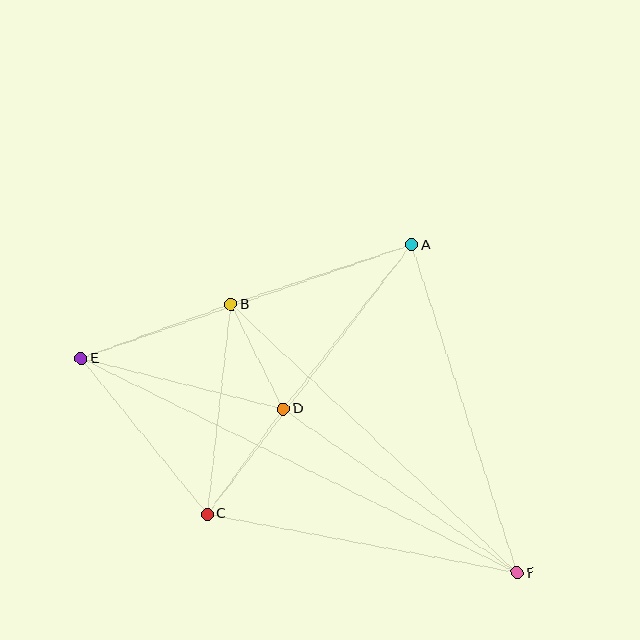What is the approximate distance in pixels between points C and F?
The distance between C and F is approximately 316 pixels.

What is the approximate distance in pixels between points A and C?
The distance between A and C is approximately 338 pixels.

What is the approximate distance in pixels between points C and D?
The distance between C and D is approximately 130 pixels.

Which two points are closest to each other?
Points B and D are closest to each other.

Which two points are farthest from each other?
Points E and F are farthest from each other.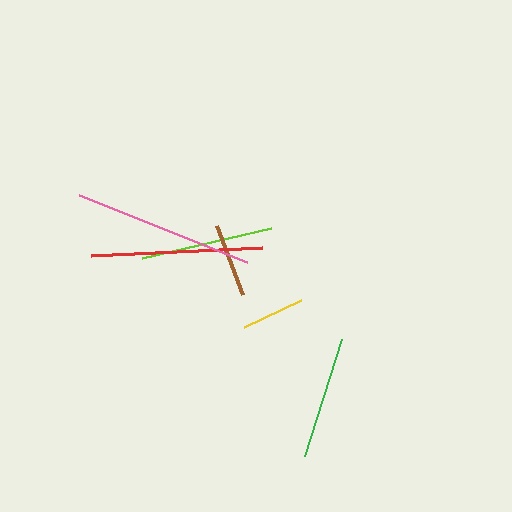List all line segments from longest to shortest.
From longest to shortest: pink, red, lime, green, brown, yellow.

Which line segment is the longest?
The pink line is the longest at approximately 180 pixels.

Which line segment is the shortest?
The yellow line is the shortest at approximately 63 pixels.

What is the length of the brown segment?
The brown segment is approximately 73 pixels long.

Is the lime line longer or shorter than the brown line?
The lime line is longer than the brown line.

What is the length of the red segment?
The red segment is approximately 172 pixels long.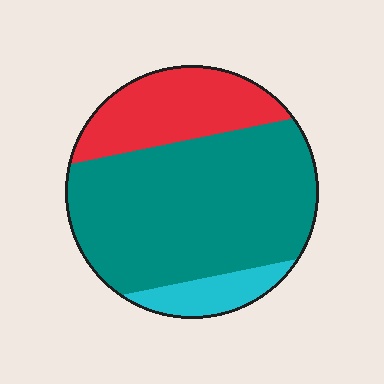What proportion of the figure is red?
Red takes up less than a quarter of the figure.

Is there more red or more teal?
Teal.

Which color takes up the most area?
Teal, at roughly 65%.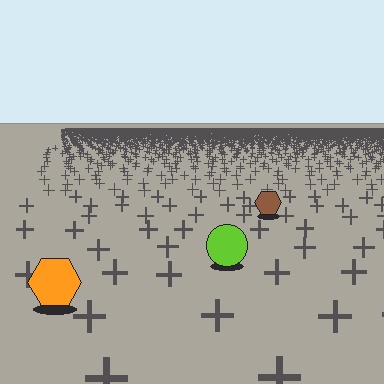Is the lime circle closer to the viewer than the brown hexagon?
Yes. The lime circle is closer — you can tell from the texture gradient: the ground texture is coarser near it.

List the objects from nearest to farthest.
From nearest to farthest: the orange hexagon, the lime circle, the brown hexagon.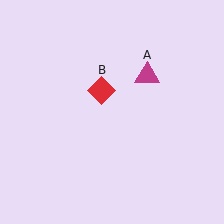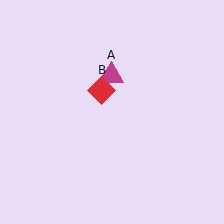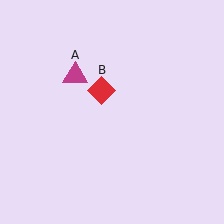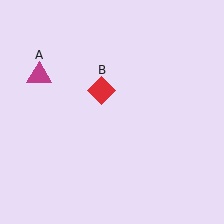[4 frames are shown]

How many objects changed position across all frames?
1 object changed position: magenta triangle (object A).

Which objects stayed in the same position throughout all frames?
Red diamond (object B) remained stationary.